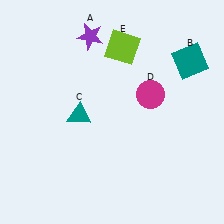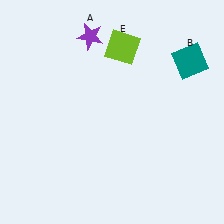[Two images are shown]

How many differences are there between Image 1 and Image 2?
There are 2 differences between the two images.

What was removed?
The teal triangle (C), the magenta circle (D) were removed in Image 2.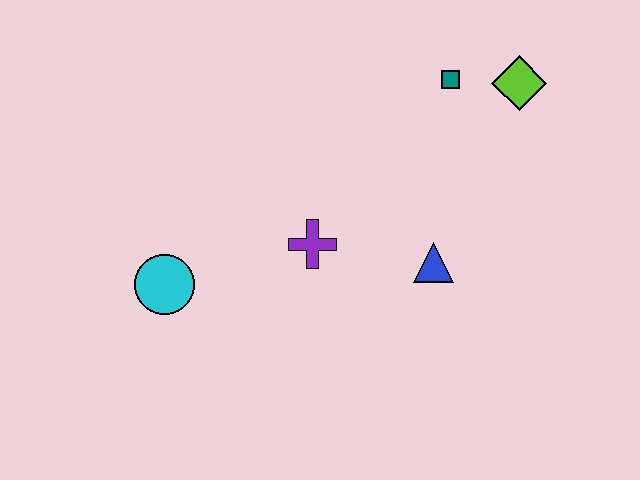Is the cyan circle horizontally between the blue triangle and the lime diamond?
No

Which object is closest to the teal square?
The lime diamond is closest to the teal square.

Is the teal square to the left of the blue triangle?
No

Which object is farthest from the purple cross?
The lime diamond is farthest from the purple cross.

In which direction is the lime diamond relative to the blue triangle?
The lime diamond is above the blue triangle.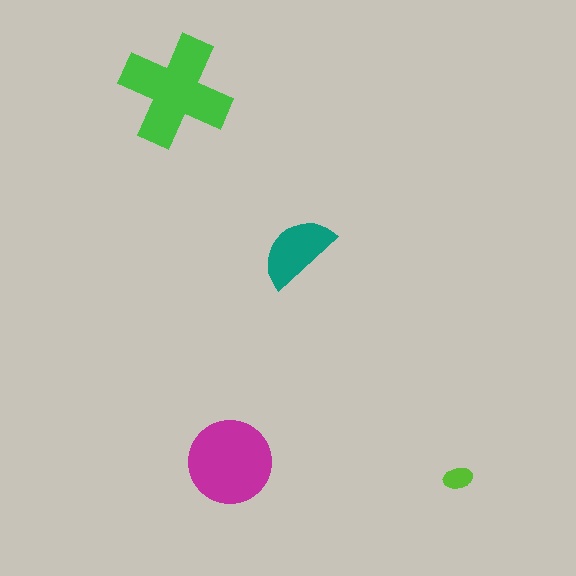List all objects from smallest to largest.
The lime ellipse, the teal semicircle, the magenta circle, the green cross.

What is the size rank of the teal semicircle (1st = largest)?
3rd.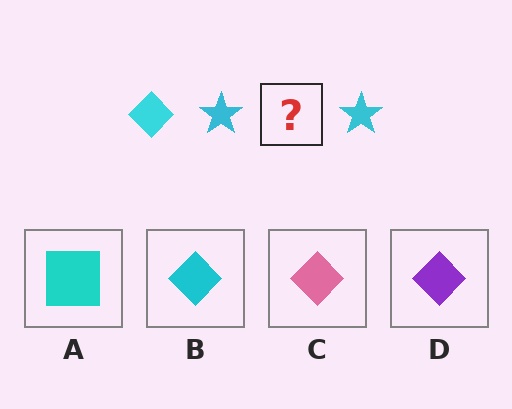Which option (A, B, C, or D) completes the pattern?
B.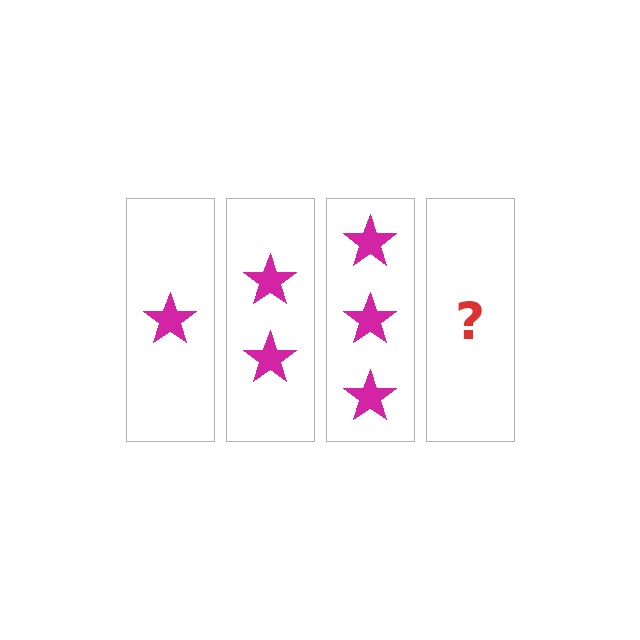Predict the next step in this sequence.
The next step is 4 stars.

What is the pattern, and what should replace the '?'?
The pattern is that each step adds one more star. The '?' should be 4 stars.